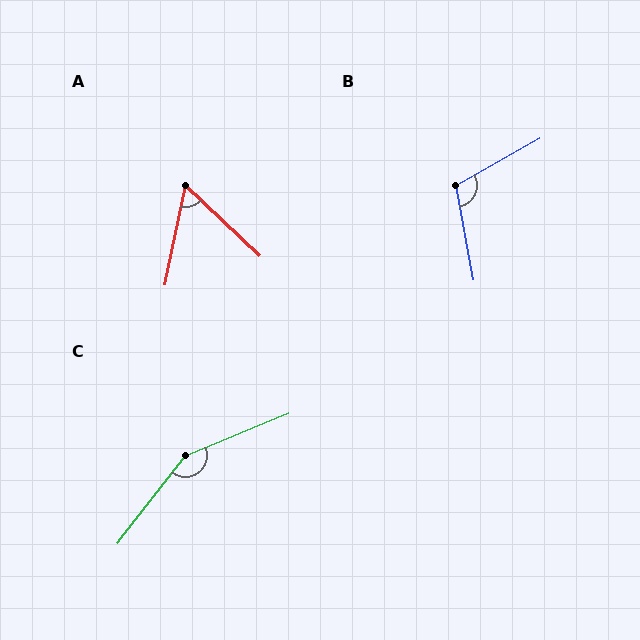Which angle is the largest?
C, at approximately 150 degrees.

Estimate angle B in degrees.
Approximately 109 degrees.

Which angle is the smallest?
A, at approximately 58 degrees.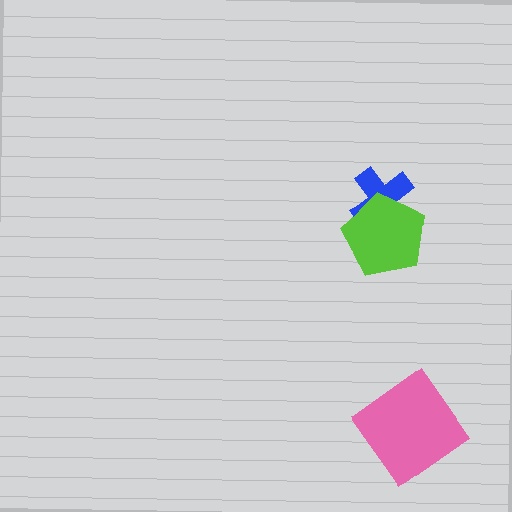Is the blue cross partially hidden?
Yes, it is partially covered by another shape.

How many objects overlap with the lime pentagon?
1 object overlaps with the lime pentagon.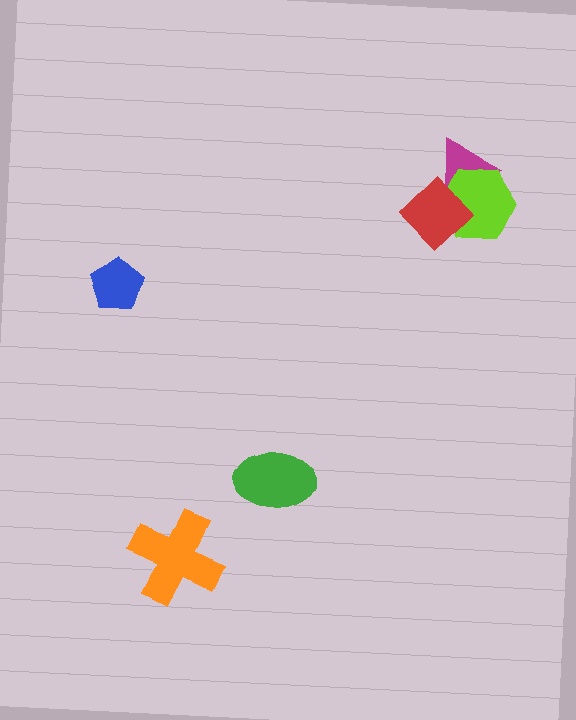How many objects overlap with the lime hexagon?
2 objects overlap with the lime hexagon.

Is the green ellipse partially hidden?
No, no other shape covers it.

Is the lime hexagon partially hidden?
Yes, it is partially covered by another shape.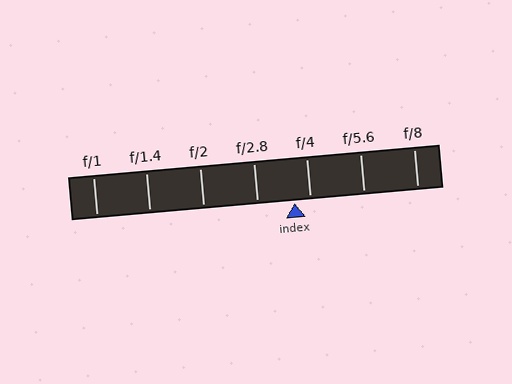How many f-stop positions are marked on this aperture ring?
There are 7 f-stop positions marked.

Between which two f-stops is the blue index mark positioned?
The index mark is between f/2.8 and f/4.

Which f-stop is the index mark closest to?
The index mark is closest to f/4.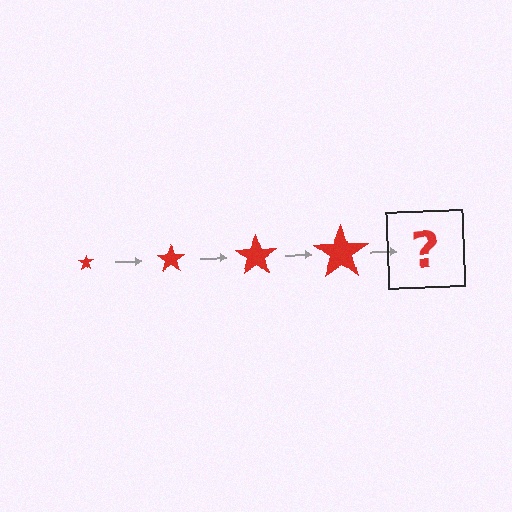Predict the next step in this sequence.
The next step is a red star, larger than the previous one.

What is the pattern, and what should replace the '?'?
The pattern is that the star gets progressively larger each step. The '?' should be a red star, larger than the previous one.